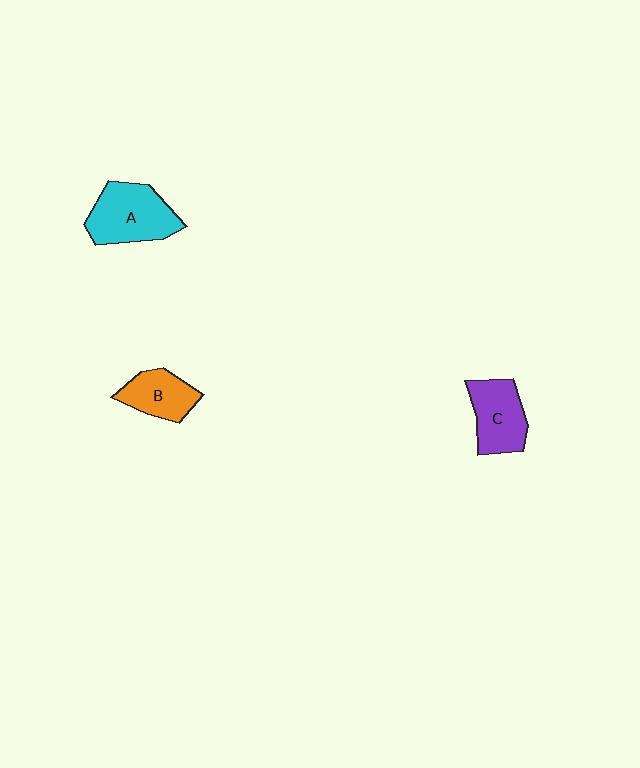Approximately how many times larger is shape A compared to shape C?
Approximately 1.2 times.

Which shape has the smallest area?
Shape B (orange).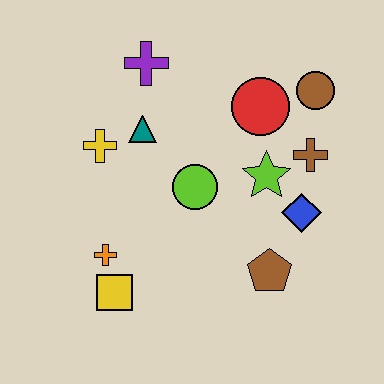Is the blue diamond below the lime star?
Yes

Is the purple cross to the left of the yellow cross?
No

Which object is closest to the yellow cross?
The teal triangle is closest to the yellow cross.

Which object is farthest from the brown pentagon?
The purple cross is farthest from the brown pentagon.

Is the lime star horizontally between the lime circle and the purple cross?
No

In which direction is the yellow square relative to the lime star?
The yellow square is to the left of the lime star.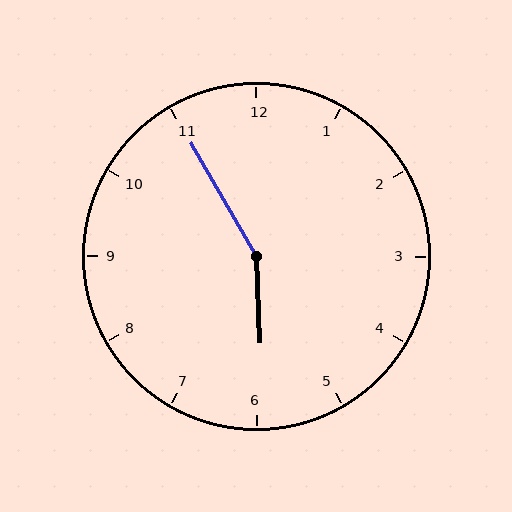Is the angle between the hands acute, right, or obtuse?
It is obtuse.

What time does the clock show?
5:55.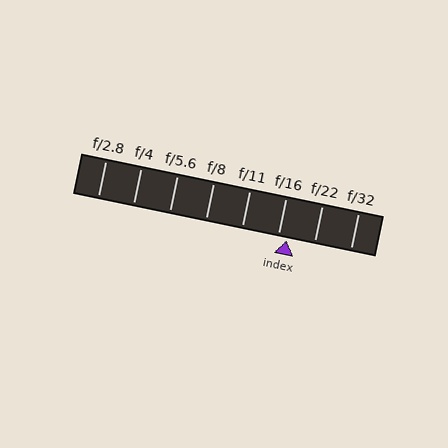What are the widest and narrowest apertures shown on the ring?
The widest aperture shown is f/2.8 and the narrowest is f/32.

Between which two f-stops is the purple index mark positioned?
The index mark is between f/16 and f/22.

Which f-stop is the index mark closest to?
The index mark is closest to f/16.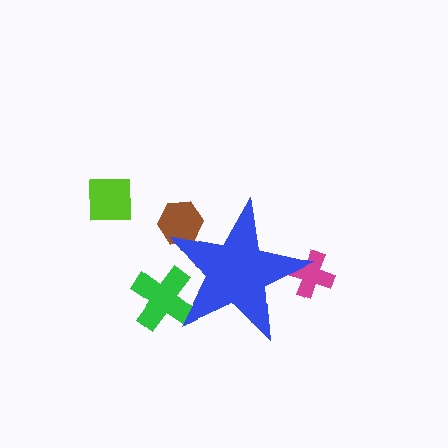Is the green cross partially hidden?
Yes, the green cross is partially hidden behind the blue star.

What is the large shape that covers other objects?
A blue star.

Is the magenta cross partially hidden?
Yes, the magenta cross is partially hidden behind the blue star.